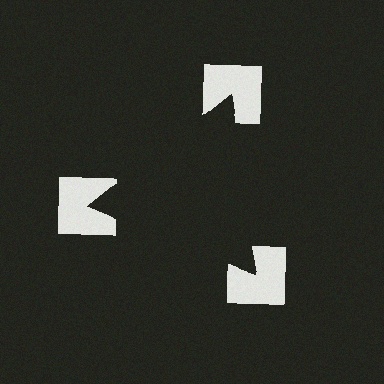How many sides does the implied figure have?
3 sides.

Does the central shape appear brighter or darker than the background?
It typically appears slightly darker than the background, even though no actual brightness change is drawn.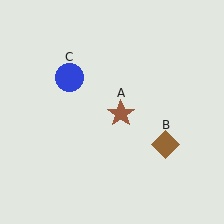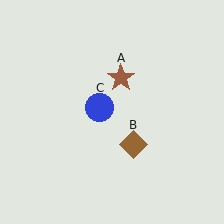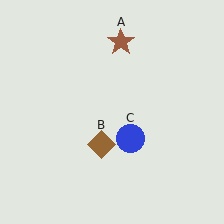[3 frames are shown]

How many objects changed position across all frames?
3 objects changed position: brown star (object A), brown diamond (object B), blue circle (object C).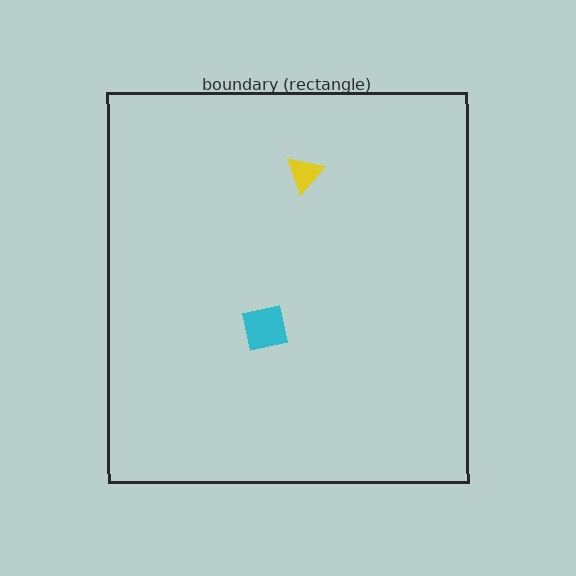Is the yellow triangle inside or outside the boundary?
Inside.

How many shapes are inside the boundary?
2 inside, 0 outside.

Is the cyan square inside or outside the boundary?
Inside.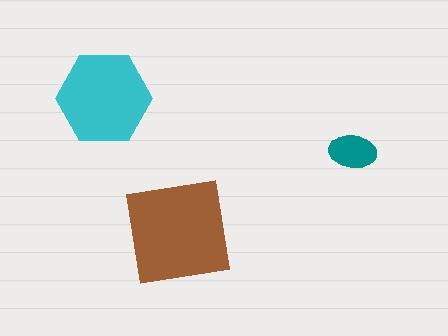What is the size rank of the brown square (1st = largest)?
1st.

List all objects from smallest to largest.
The teal ellipse, the cyan hexagon, the brown square.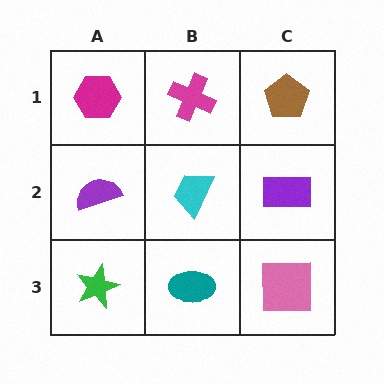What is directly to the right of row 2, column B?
A purple rectangle.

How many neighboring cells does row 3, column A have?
2.